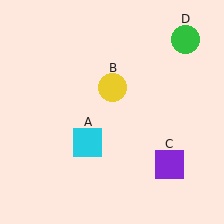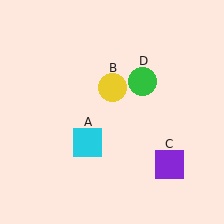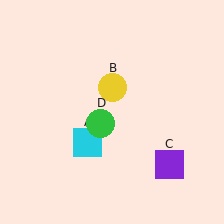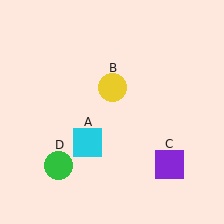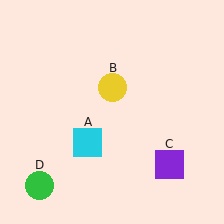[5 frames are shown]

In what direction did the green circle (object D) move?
The green circle (object D) moved down and to the left.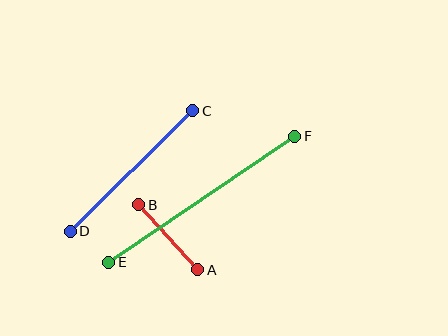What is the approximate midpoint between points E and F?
The midpoint is at approximately (202, 199) pixels.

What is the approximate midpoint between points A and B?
The midpoint is at approximately (168, 237) pixels.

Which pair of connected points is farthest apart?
Points E and F are farthest apart.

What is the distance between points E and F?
The distance is approximately 224 pixels.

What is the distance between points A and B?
The distance is approximately 88 pixels.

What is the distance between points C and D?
The distance is approximately 172 pixels.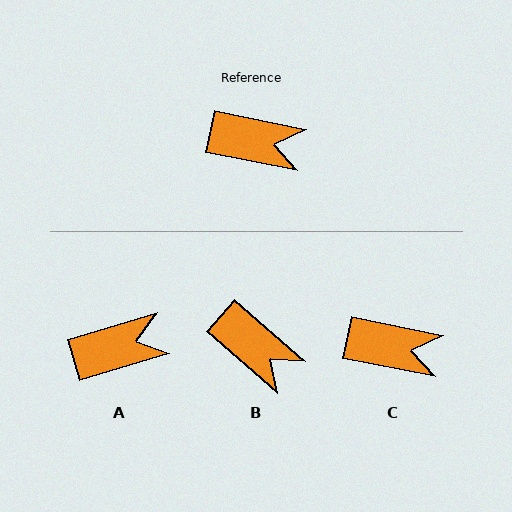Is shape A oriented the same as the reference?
No, it is off by about 28 degrees.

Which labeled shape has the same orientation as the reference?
C.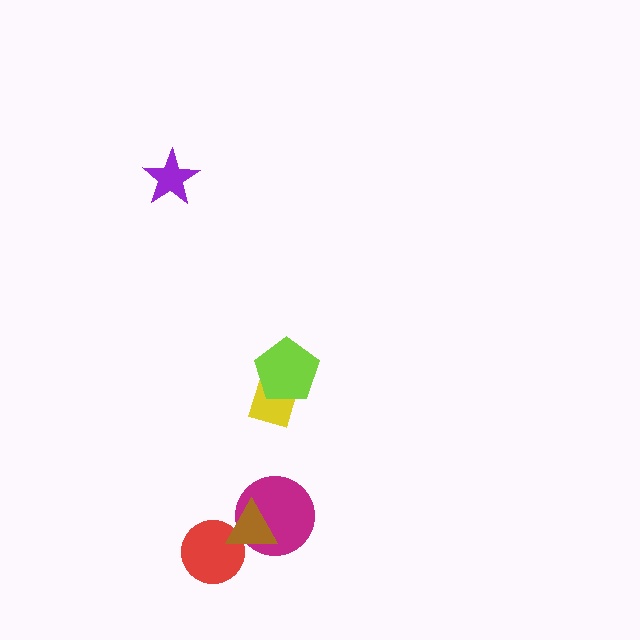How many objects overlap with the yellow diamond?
1 object overlaps with the yellow diamond.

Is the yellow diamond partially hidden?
Yes, it is partially covered by another shape.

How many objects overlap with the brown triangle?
2 objects overlap with the brown triangle.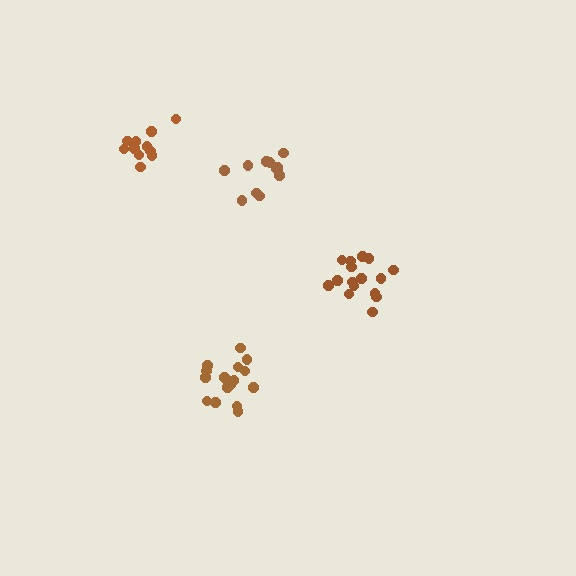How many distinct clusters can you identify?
There are 4 distinct clusters.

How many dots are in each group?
Group 1: 17 dots, Group 2: 12 dots, Group 3: 11 dots, Group 4: 16 dots (56 total).